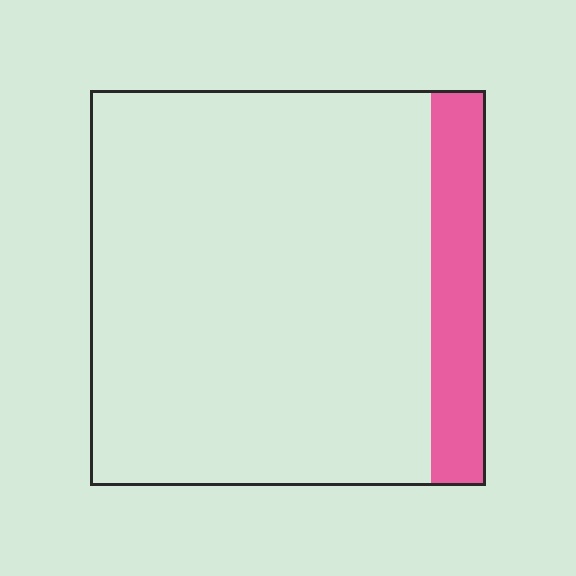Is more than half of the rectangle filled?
No.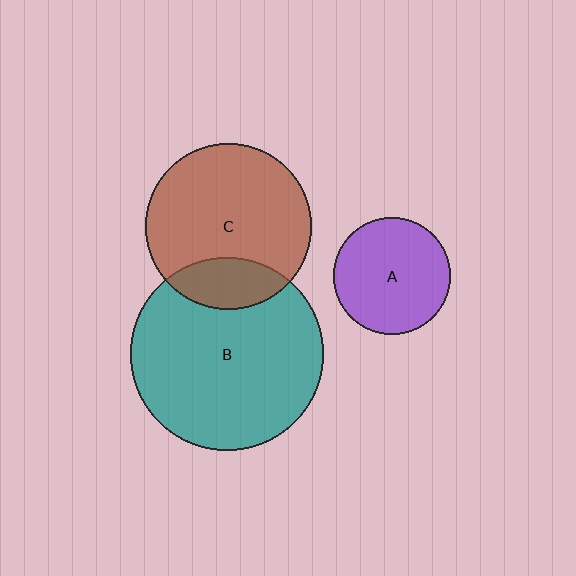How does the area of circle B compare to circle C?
Approximately 1.4 times.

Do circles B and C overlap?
Yes.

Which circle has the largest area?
Circle B (teal).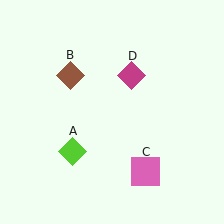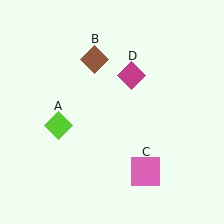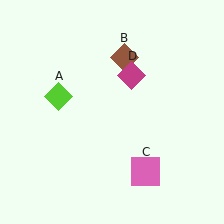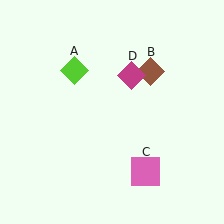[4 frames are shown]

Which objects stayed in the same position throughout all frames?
Pink square (object C) and magenta diamond (object D) remained stationary.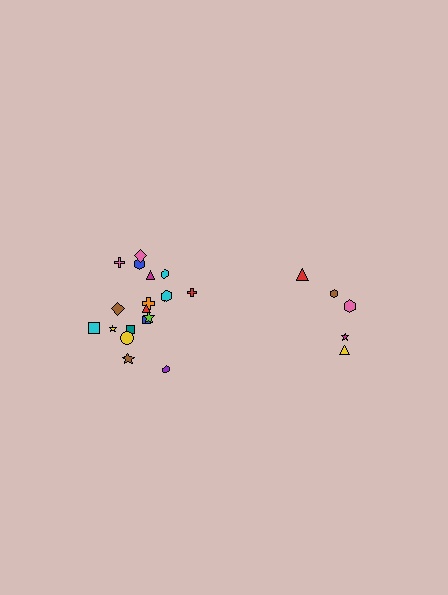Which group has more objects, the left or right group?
The left group.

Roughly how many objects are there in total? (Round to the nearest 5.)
Roughly 25 objects in total.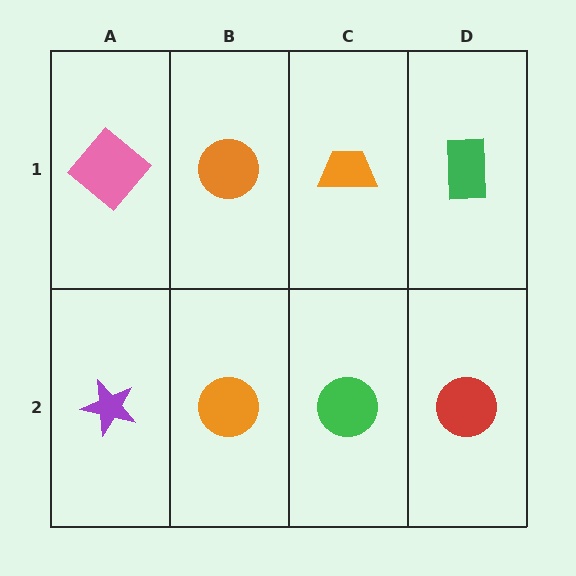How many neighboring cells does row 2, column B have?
3.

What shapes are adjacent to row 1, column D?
A red circle (row 2, column D), an orange trapezoid (row 1, column C).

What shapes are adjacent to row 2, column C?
An orange trapezoid (row 1, column C), an orange circle (row 2, column B), a red circle (row 2, column D).